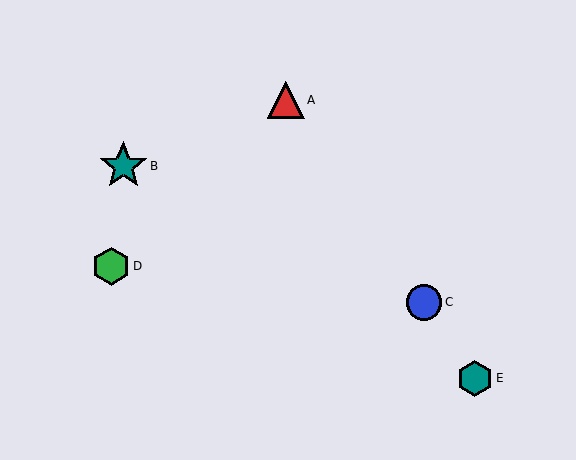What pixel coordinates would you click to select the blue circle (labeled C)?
Click at (424, 302) to select the blue circle C.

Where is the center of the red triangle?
The center of the red triangle is at (286, 100).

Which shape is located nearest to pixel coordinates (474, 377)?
The teal hexagon (labeled E) at (475, 378) is nearest to that location.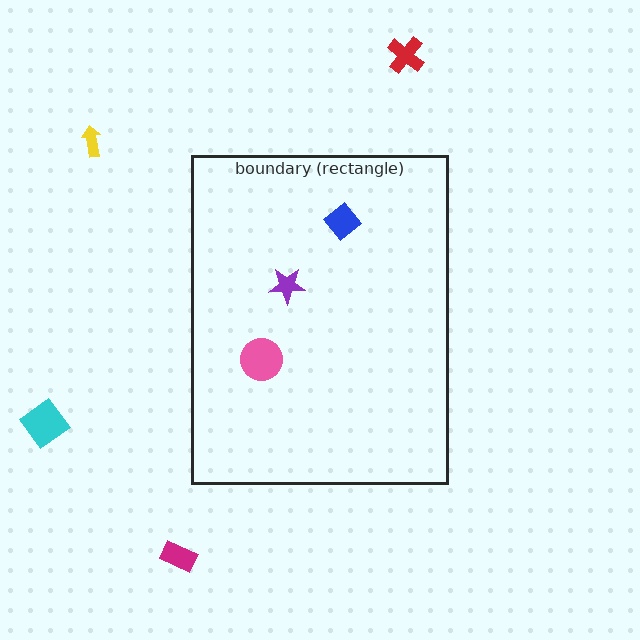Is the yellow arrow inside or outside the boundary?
Outside.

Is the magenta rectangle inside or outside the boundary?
Outside.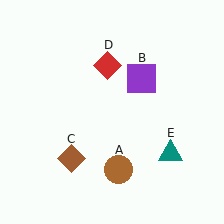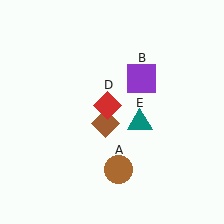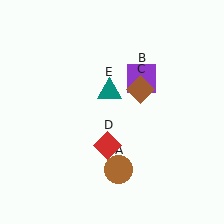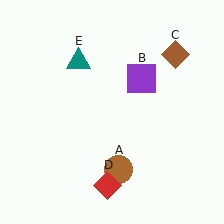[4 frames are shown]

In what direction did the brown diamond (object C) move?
The brown diamond (object C) moved up and to the right.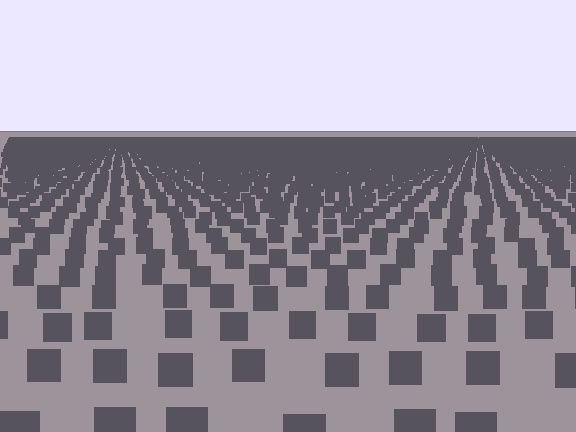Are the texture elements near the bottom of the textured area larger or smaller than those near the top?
Larger. Near the bottom, elements are closer to the viewer and appear at a bigger on-screen size.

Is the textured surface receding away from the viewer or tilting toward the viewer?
The surface is receding away from the viewer. Texture elements get smaller and denser toward the top.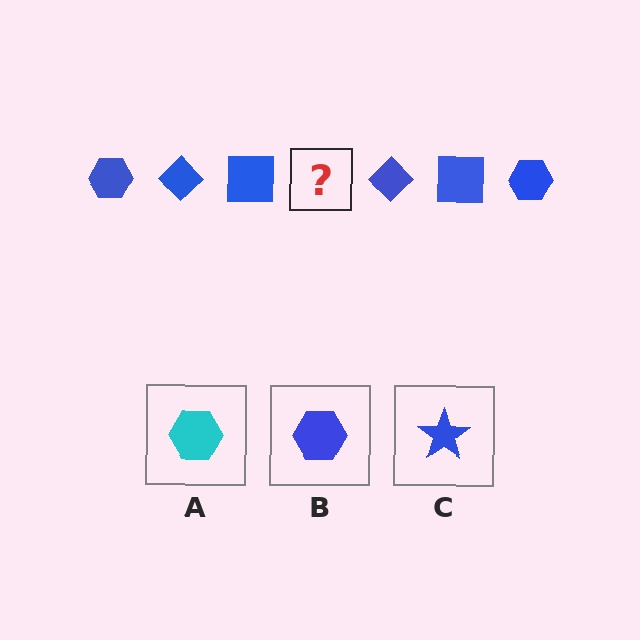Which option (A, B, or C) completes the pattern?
B.